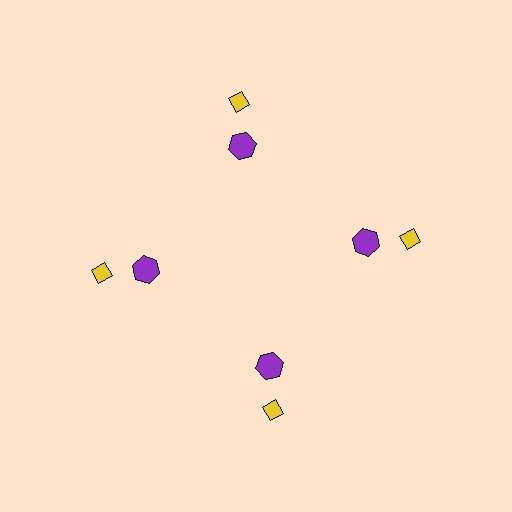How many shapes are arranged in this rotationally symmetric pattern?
There are 8 shapes, arranged in 4 groups of 2.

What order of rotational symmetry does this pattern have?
This pattern has 4-fold rotational symmetry.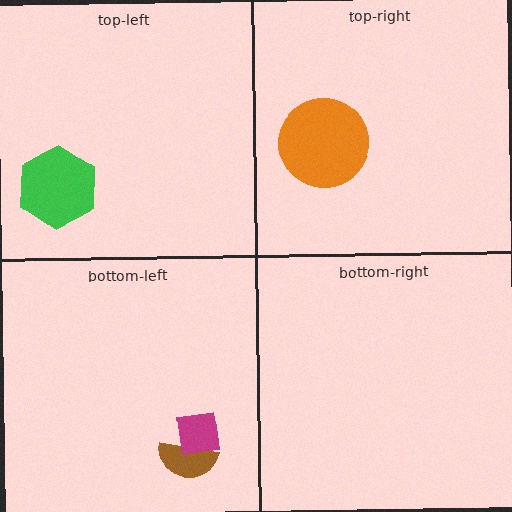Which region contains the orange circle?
The top-right region.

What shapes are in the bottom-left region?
The brown semicircle, the magenta square.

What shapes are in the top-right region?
The orange circle.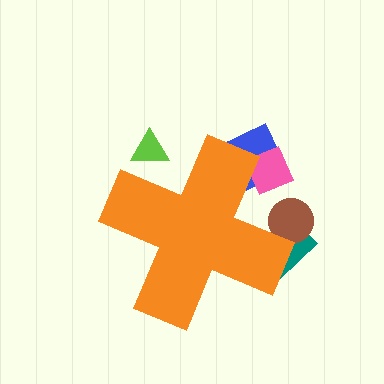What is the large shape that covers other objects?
An orange cross.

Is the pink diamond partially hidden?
Yes, the pink diamond is partially hidden behind the orange cross.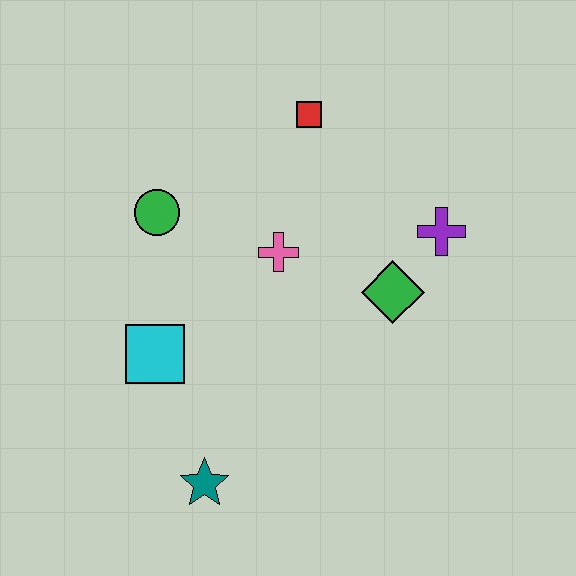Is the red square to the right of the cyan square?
Yes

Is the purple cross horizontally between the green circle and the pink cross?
No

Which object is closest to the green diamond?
The purple cross is closest to the green diamond.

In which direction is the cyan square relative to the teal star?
The cyan square is above the teal star.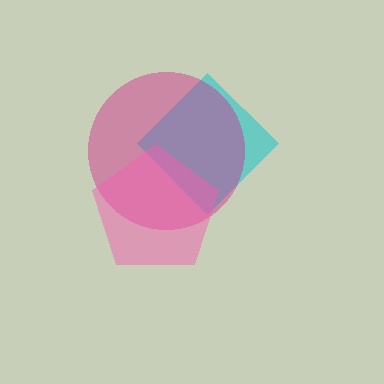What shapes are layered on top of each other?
The layered shapes are: a cyan diamond, a magenta circle, a pink pentagon.